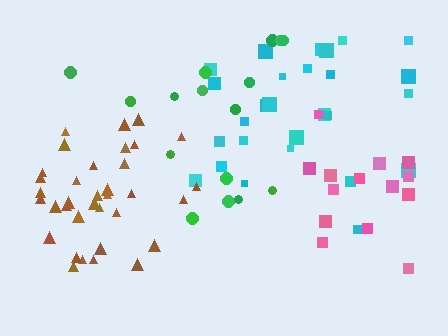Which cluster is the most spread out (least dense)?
Green.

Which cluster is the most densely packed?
Brown.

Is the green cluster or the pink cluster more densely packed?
Pink.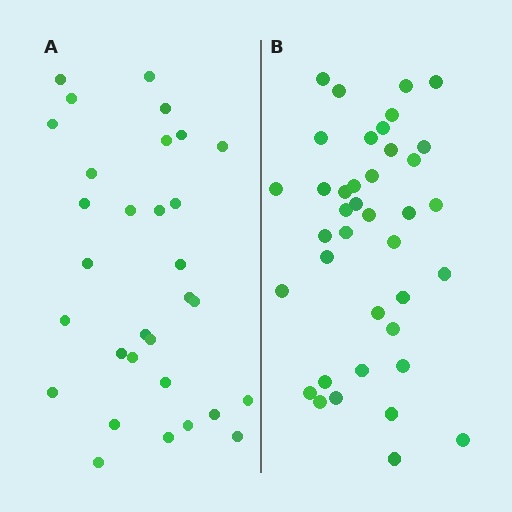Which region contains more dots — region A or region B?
Region B (the right region) has more dots.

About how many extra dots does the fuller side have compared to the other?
Region B has roughly 8 or so more dots than region A.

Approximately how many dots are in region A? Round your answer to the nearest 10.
About 30 dots. (The exact count is 31, which rounds to 30.)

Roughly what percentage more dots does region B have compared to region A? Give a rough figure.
About 25% more.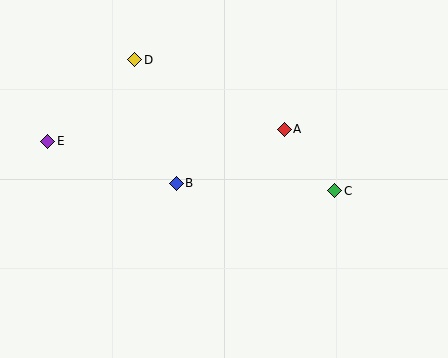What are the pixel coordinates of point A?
Point A is at (284, 129).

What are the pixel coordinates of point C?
Point C is at (335, 191).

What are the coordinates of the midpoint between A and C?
The midpoint between A and C is at (310, 160).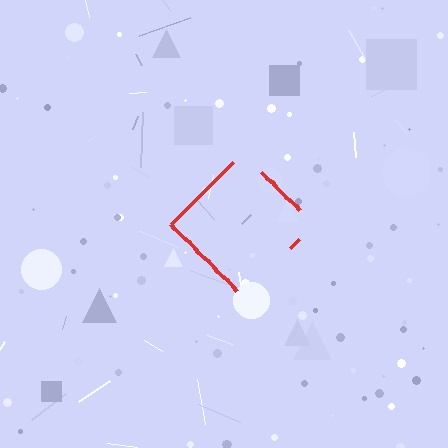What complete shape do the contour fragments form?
The contour fragments form a diamond.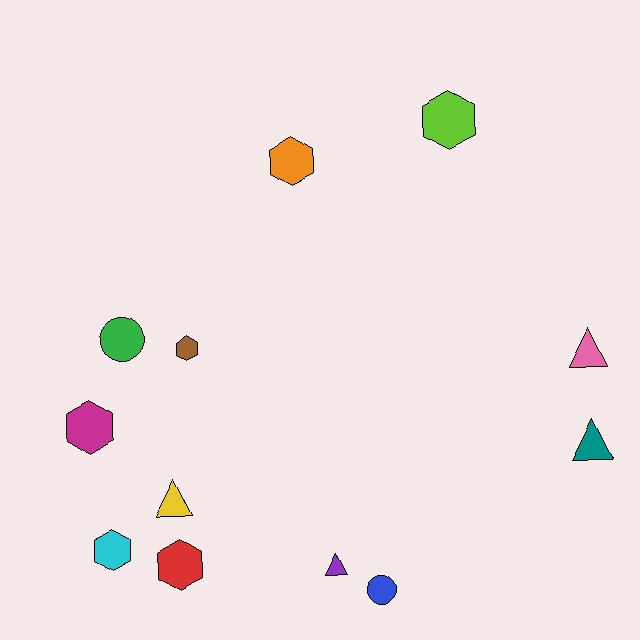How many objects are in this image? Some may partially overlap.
There are 12 objects.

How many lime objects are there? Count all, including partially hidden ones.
There is 1 lime object.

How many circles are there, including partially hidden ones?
There are 2 circles.